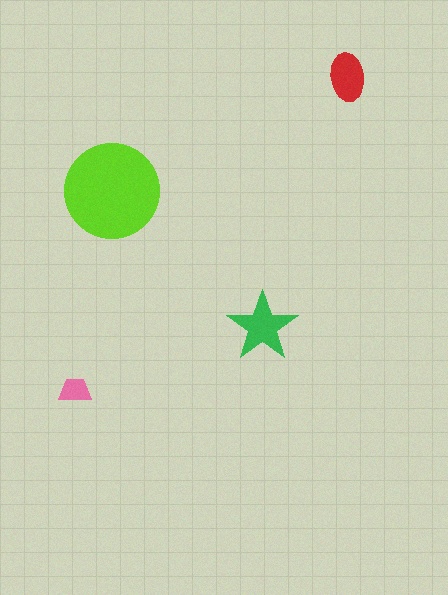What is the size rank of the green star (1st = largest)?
2nd.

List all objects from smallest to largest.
The pink trapezoid, the red ellipse, the green star, the lime circle.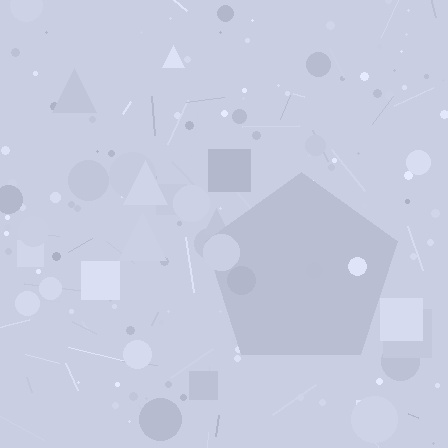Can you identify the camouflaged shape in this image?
The camouflaged shape is a pentagon.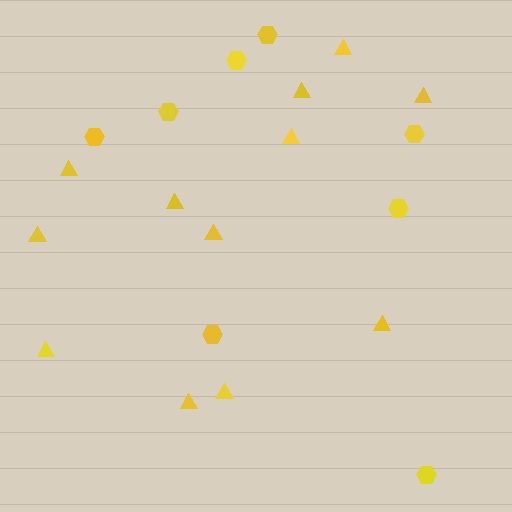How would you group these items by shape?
There are 2 groups: one group of triangles (12) and one group of hexagons (8).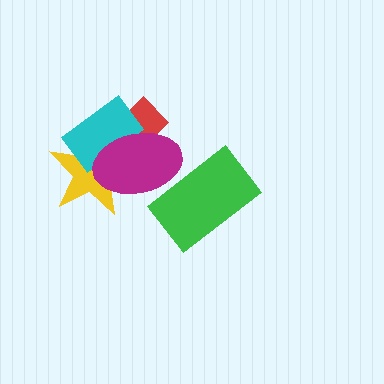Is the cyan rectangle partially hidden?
Yes, it is partially covered by another shape.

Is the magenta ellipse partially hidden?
No, no other shape covers it.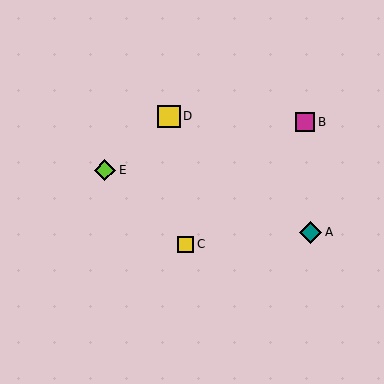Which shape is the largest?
The yellow square (labeled D) is the largest.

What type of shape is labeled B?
Shape B is a magenta square.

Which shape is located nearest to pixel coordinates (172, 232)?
The yellow square (labeled C) at (185, 244) is nearest to that location.